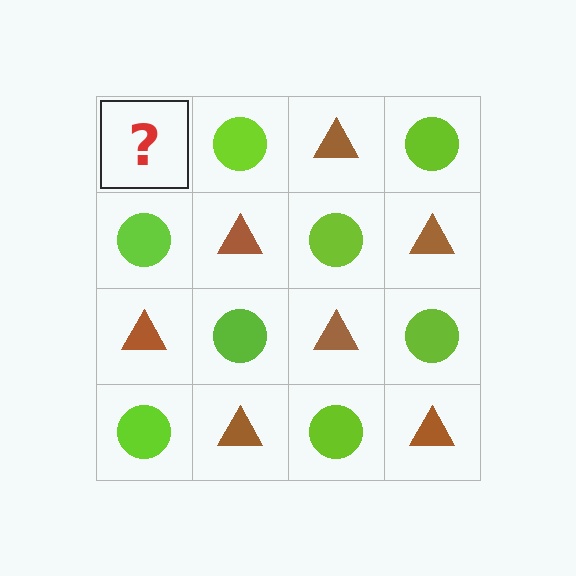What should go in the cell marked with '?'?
The missing cell should contain a brown triangle.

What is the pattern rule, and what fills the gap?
The rule is that it alternates brown triangle and lime circle in a checkerboard pattern. The gap should be filled with a brown triangle.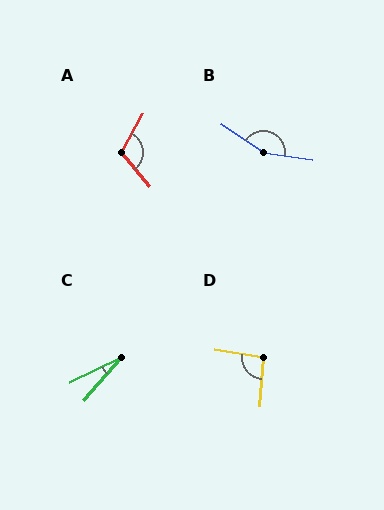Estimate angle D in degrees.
Approximately 96 degrees.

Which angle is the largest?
B, at approximately 154 degrees.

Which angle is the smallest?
C, at approximately 23 degrees.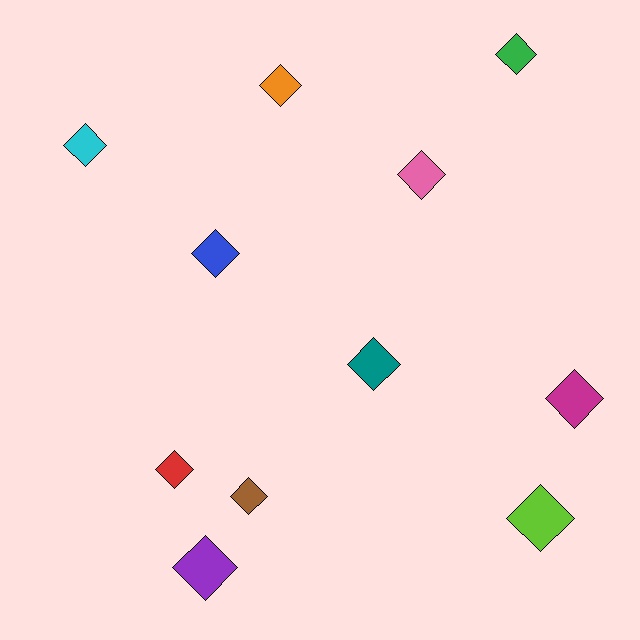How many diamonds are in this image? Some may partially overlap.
There are 11 diamonds.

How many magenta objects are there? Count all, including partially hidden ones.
There is 1 magenta object.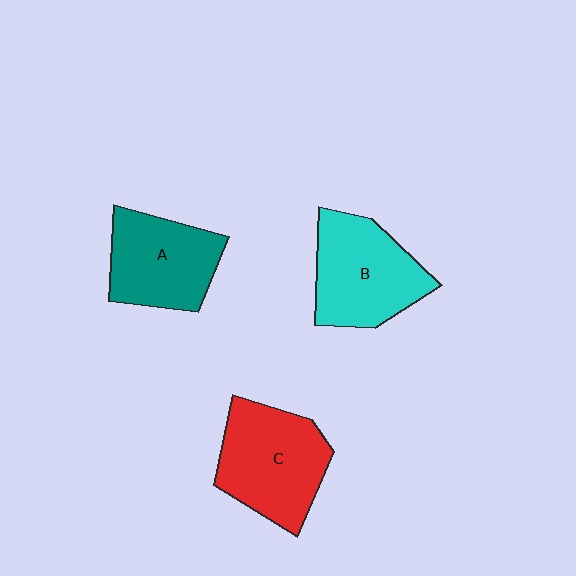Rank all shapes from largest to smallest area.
From largest to smallest: C (red), B (cyan), A (teal).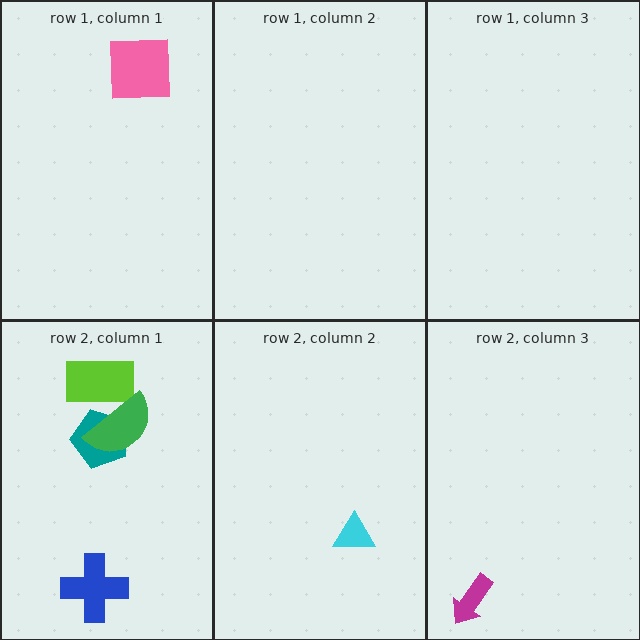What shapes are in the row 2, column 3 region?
The magenta arrow.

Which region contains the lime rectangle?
The row 2, column 1 region.